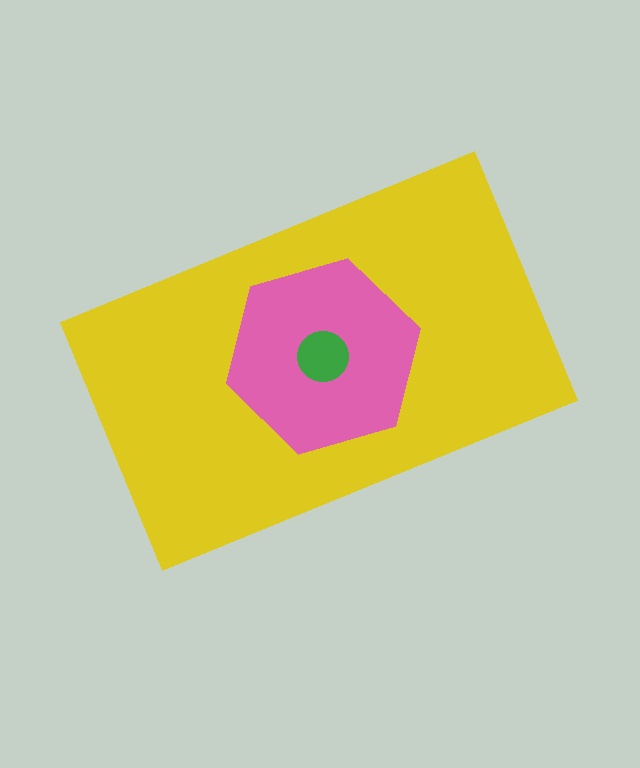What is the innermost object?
The green circle.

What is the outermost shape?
The yellow rectangle.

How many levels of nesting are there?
3.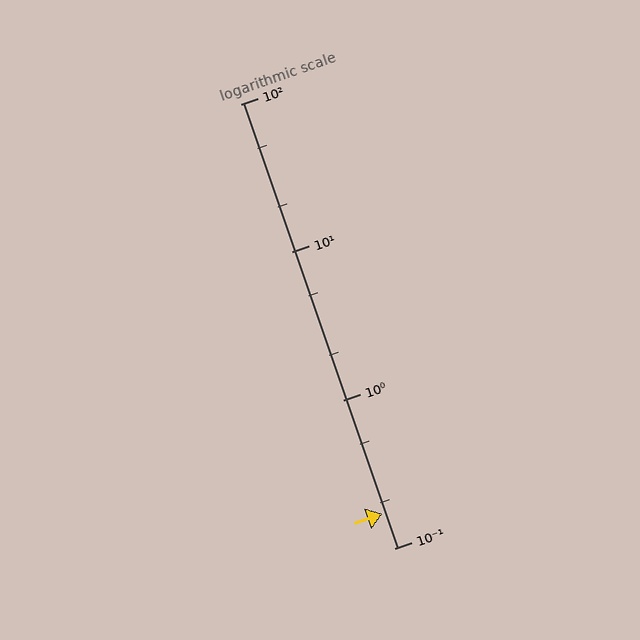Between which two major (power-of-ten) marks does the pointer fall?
The pointer is between 0.1 and 1.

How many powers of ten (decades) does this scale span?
The scale spans 3 decades, from 0.1 to 100.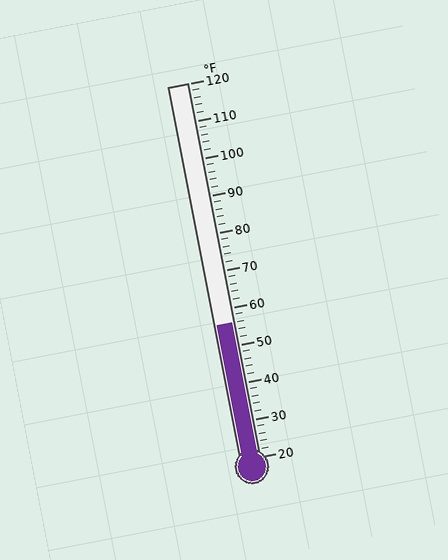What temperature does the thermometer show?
The thermometer shows approximately 56°F.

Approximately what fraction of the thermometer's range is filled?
The thermometer is filled to approximately 35% of its range.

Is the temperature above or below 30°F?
The temperature is above 30°F.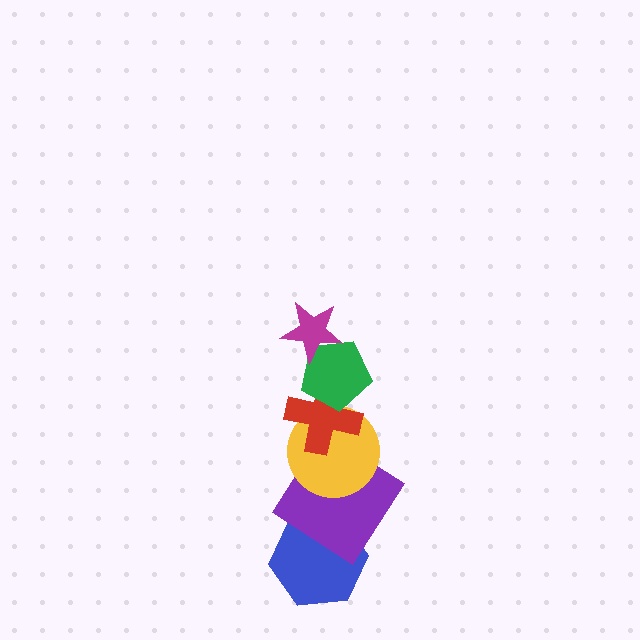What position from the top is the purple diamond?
The purple diamond is 5th from the top.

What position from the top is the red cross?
The red cross is 3rd from the top.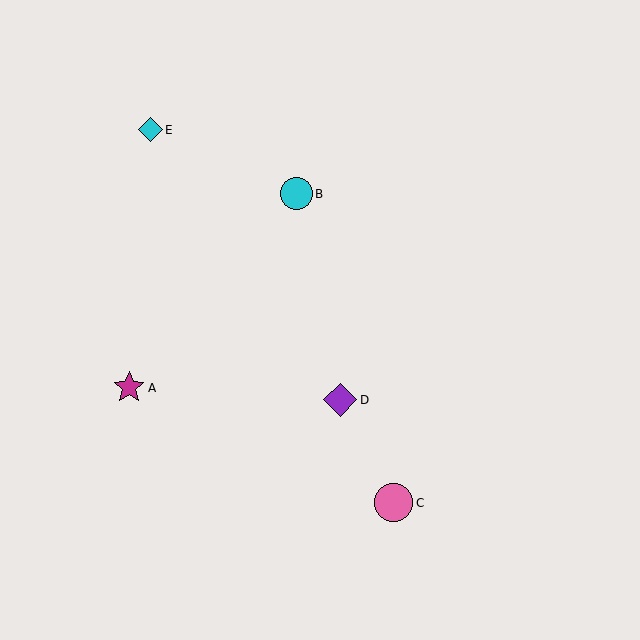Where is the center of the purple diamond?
The center of the purple diamond is at (340, 400).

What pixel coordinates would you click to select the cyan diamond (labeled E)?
Click at (151, 130) to select the cyan diamond E.